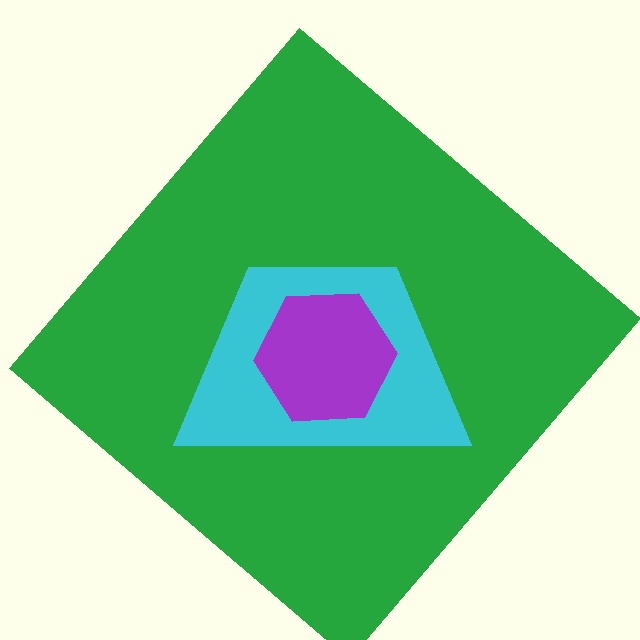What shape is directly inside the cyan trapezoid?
The purple hexagon.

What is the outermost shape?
The green diamond.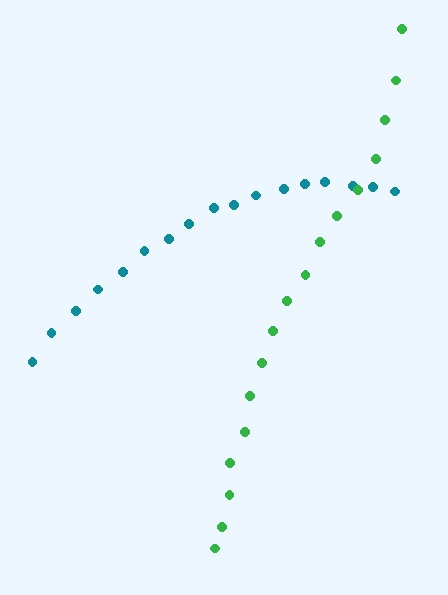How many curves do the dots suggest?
There are 2 distinct paths.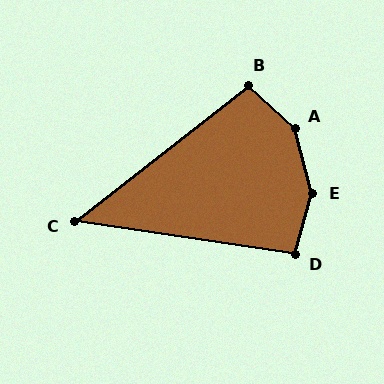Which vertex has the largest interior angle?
E, at approximately 149 degrees.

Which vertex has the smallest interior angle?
C, at approximately 46 degrees.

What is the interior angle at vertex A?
Approximately 149 degrees (obtuse).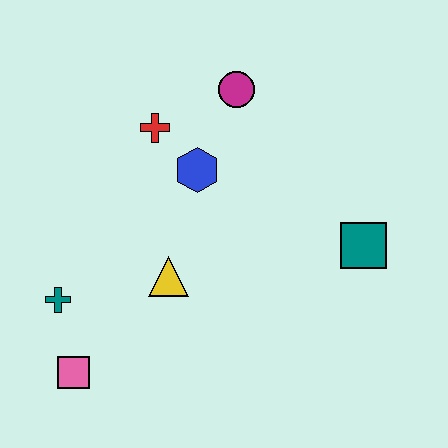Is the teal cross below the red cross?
Yes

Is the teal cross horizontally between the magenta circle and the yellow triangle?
No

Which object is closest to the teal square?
The blue hexagon is closest to the teal square.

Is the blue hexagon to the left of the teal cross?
No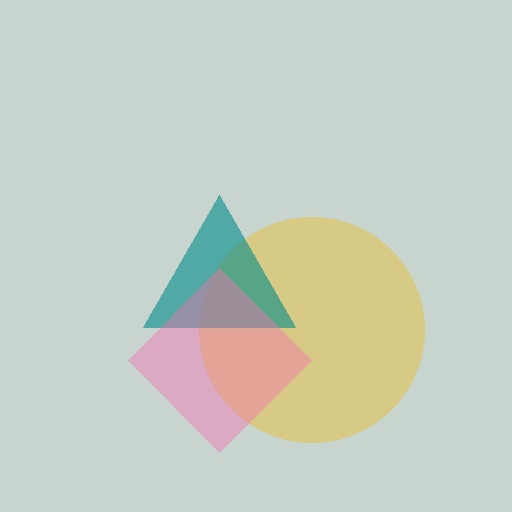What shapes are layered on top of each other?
The layered shapes are: a yellow circle, a teal triangle, a pink diamond.